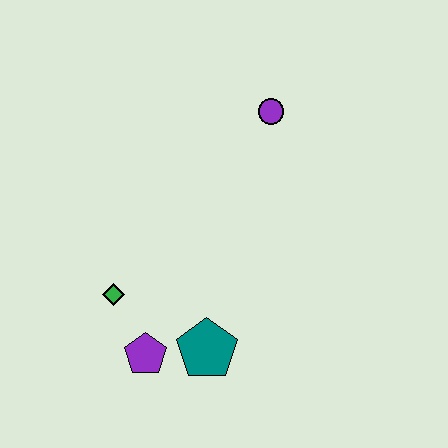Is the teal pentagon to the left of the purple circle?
Yes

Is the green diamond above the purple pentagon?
Yes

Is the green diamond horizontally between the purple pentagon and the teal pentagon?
No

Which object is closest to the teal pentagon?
The purple pentagon is closest to the teal pentagon.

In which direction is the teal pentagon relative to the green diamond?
The teal pentagon is to the right of the green diamond.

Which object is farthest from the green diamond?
The purple circle is farthest from the green diamond.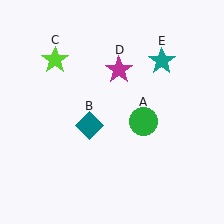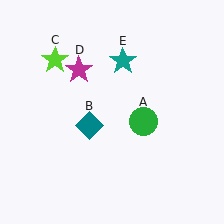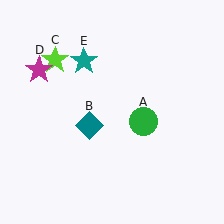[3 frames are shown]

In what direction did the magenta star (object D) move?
The magenta star (object D) moved left.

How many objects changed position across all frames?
2 objects changed position: magenta star (object D), teal star (object E).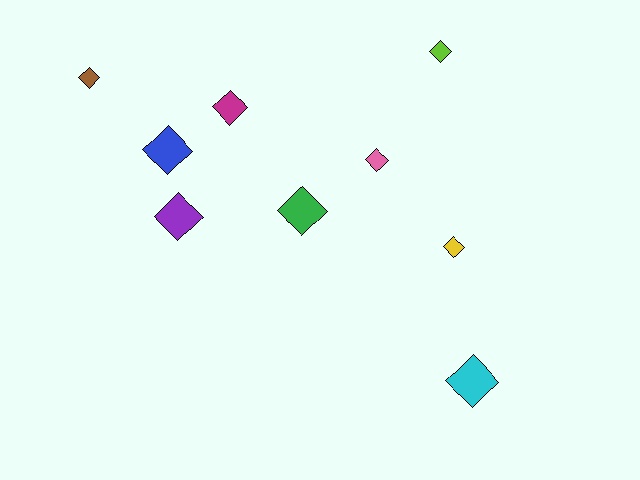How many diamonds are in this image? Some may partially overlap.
There are 9 diamonds.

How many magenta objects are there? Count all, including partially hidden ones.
There is 1 magenta object.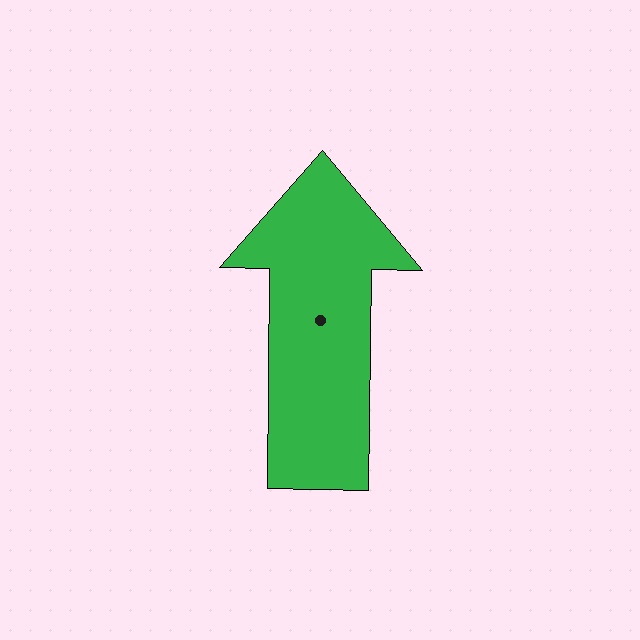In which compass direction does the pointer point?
North.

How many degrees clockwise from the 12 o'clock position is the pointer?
Approximately 1 degrees.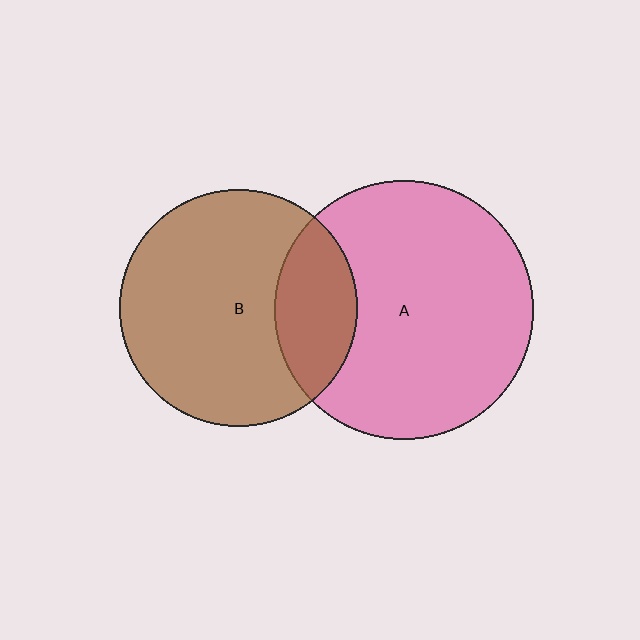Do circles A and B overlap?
Yes.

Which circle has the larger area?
Circle A (pink).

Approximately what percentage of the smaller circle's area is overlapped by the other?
Approximately 25%.